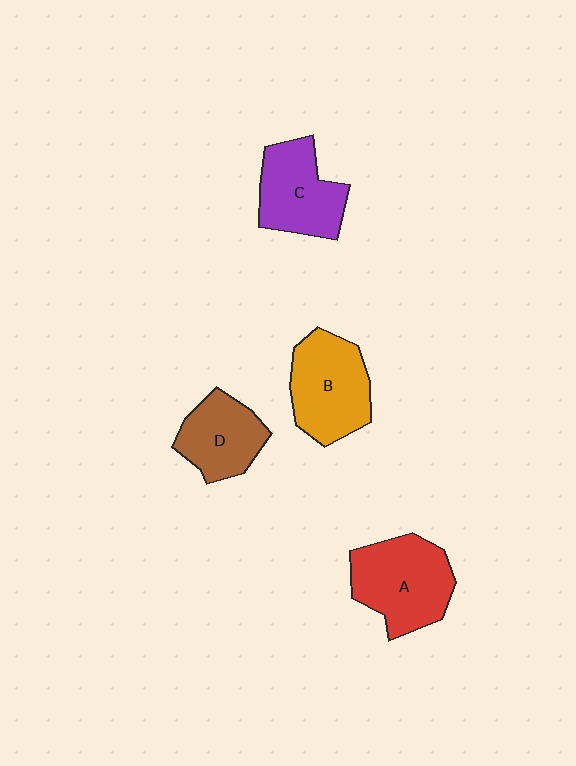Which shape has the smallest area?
Shape D (brown).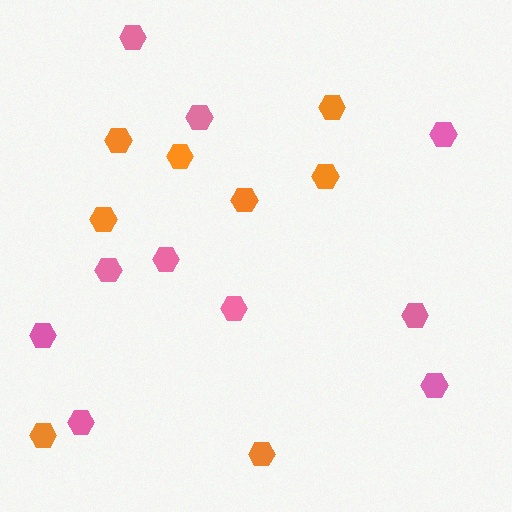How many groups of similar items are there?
There are 2 groups: one group of pink hexagons (10) and one group of orange hexagons (8).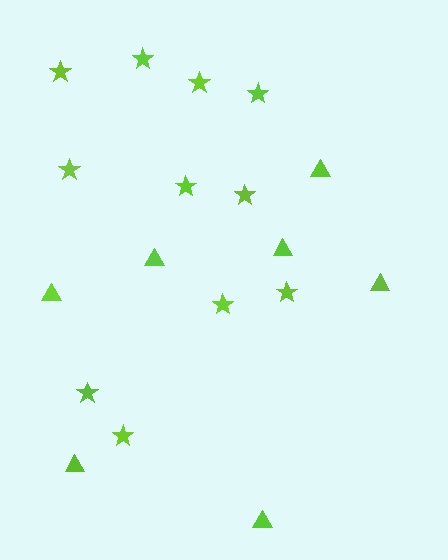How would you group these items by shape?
There are 2 groups: one group of stars (11) and one group of triangles (7).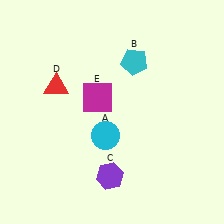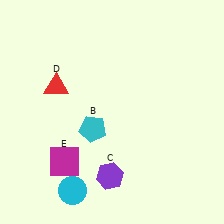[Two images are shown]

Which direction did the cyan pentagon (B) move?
The cyan pentagon (B) moved down.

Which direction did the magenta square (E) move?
The magenta square (E) moved down.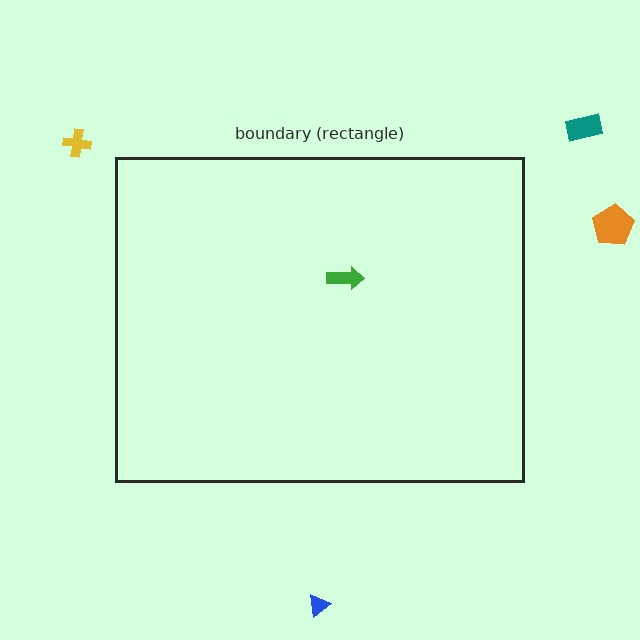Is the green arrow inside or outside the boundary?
Inside.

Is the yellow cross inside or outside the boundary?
Outside.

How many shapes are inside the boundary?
1 inside, 4 outside.